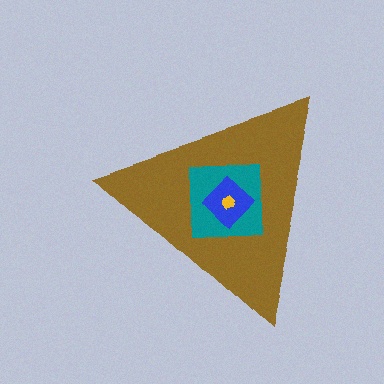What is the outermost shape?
The brown triangle.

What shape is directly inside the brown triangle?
The teal square.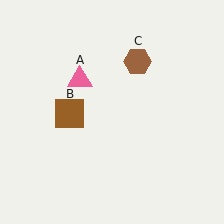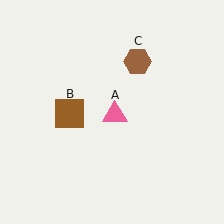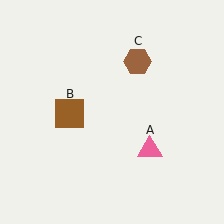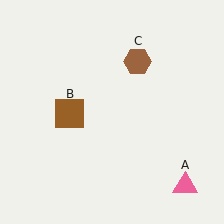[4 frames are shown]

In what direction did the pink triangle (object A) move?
The pink triangle (object A) moved down and to the right.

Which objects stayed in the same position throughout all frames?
Brown square (object B) and brown hexagon (object C) remained stationary.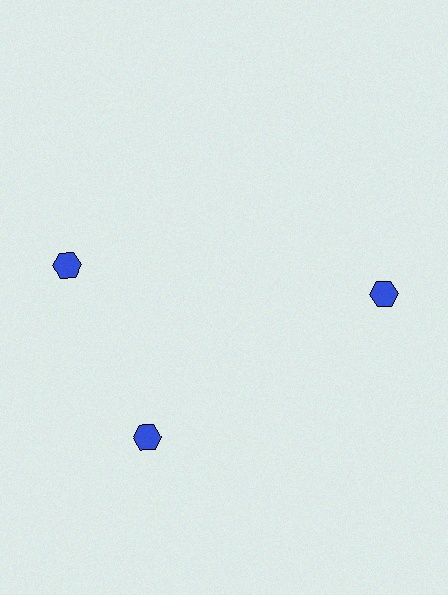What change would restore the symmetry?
The symmetry would be restored by rotating it back into even spacing with its neighbors so that all 3 hexagons sit at equal angles and equal distance from the center.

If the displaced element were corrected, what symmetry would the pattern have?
It would have 3-fold rotational symmetry — the pattern would map onto itself every 120 degrees.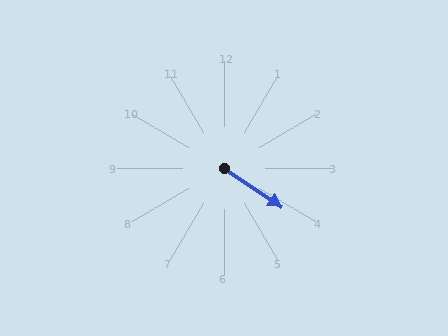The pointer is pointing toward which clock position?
Roughly 4 o'clock.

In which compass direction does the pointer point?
Southeast.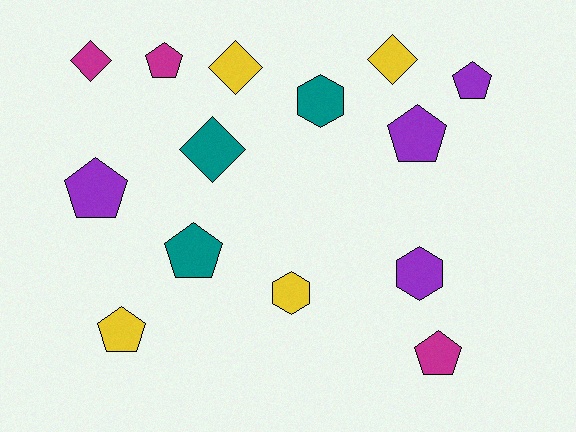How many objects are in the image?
There are 14 objects.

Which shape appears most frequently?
Pentagon, with 7 objects.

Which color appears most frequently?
Purple, with 4 objects.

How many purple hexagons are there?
There is 1 purple hexagon.